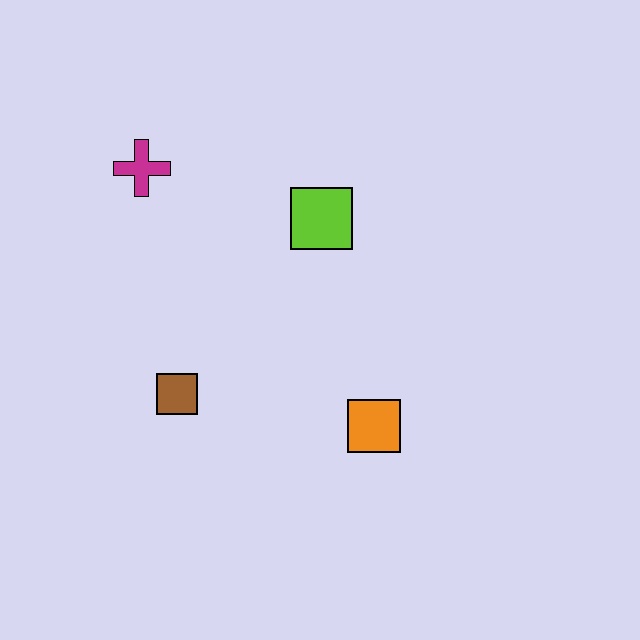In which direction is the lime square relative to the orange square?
The lime square is above the orange square.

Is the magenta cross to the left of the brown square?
Yes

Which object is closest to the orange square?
The brown square is closest to the orange square.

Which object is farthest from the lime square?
The brown square is farthest from the lime square.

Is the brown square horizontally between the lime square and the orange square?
No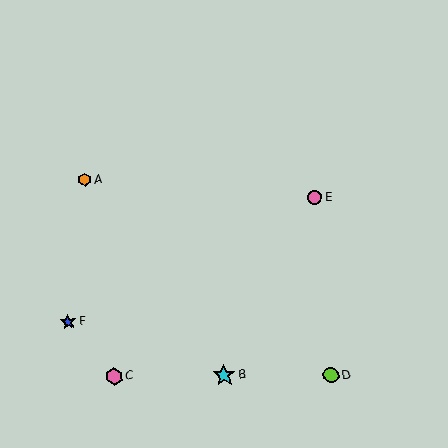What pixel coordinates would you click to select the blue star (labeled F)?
Click at (68, 322) to select the blue star F.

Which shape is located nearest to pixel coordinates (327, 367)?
The lime circle (labeled D) at (331, 375) is nearest to that location.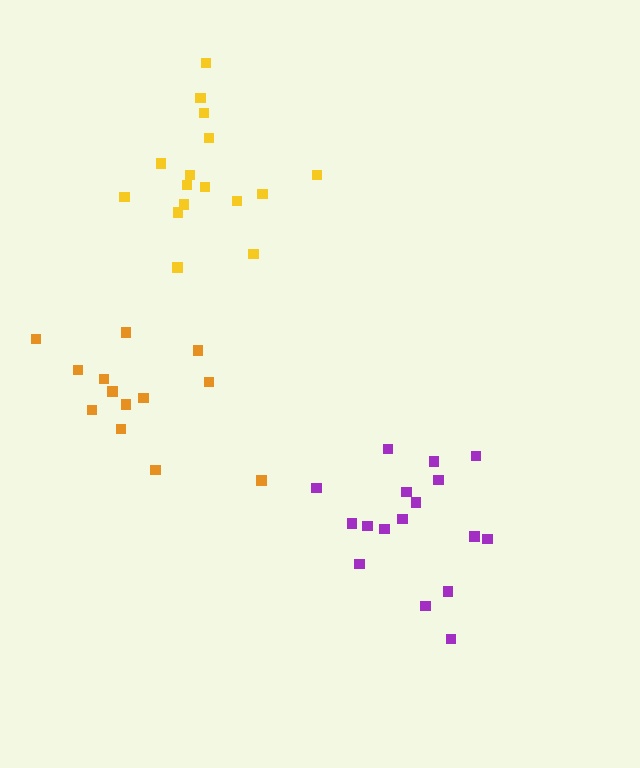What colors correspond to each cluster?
The clusters are colored: orange, purple, yellow.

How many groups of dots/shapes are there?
There are 3 groups.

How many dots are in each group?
Group 1: 13 dots, Group 2: 17 dots, Group 3: 16 dots (46 total).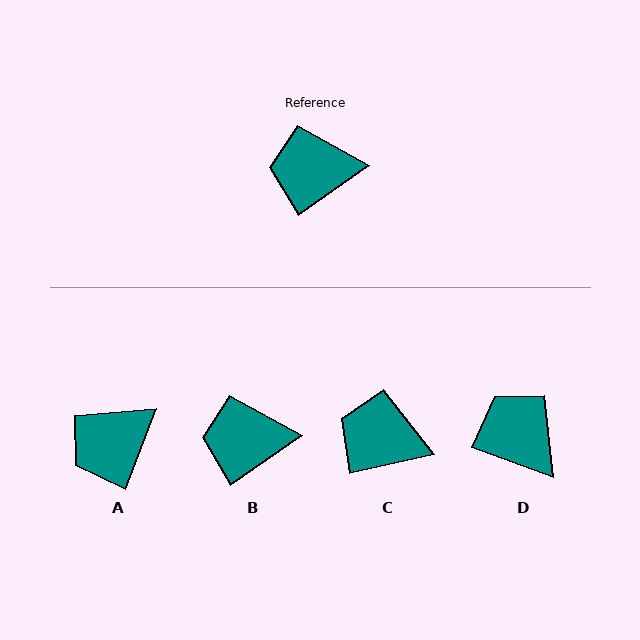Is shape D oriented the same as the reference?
No, it is off by about 55 degrees.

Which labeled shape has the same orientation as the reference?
B.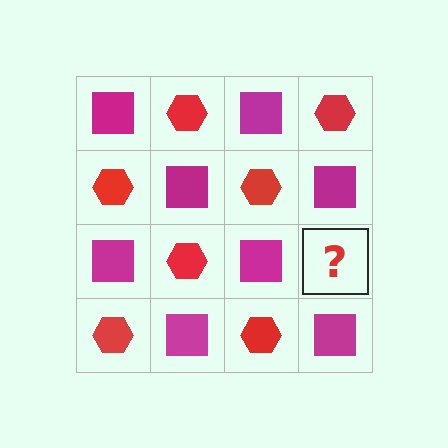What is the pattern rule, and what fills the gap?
The rule is that it alternates magenta square and red hexagon in a checkerboard pattern. The gap should be filled with a red hexagon.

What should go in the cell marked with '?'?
The missing cell should contain a red hexagon.